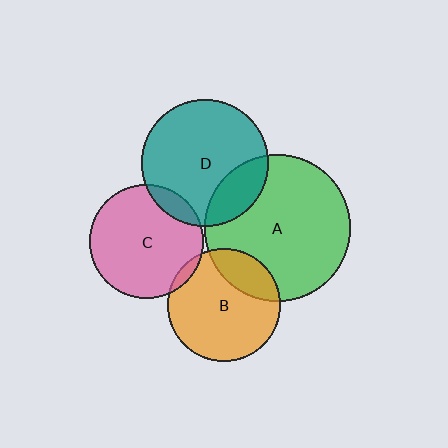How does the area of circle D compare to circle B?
Approximately 1.3 times.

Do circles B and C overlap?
Yes.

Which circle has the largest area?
Circle A (green).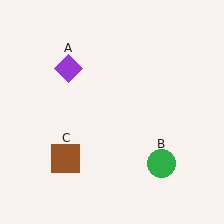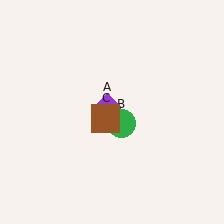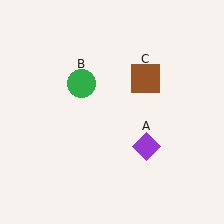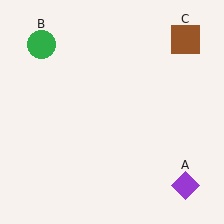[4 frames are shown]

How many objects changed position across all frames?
3 objects changed position: purple diamond (object A), green circle (object B), brown square (object C).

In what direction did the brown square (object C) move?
The brown square (object C) moved up and to the right.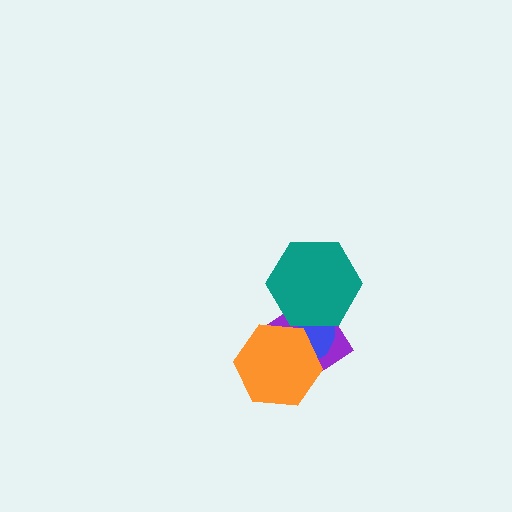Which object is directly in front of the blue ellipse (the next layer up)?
The teal hexagon is directly in front of the blue ellipse.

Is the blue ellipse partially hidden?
Yes, it is partially covered by another shape.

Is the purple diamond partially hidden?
Yes, it is partially covered by another shape.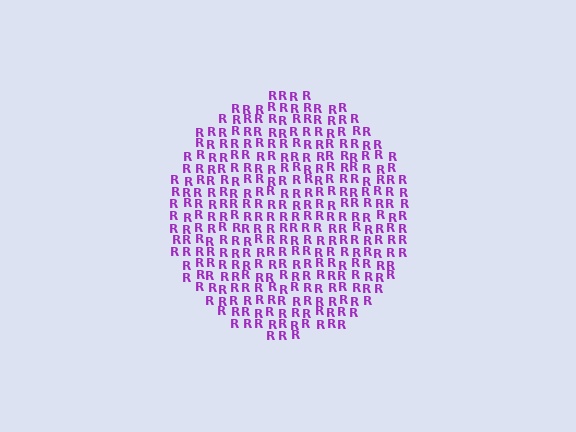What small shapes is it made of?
It is made of small letter R's.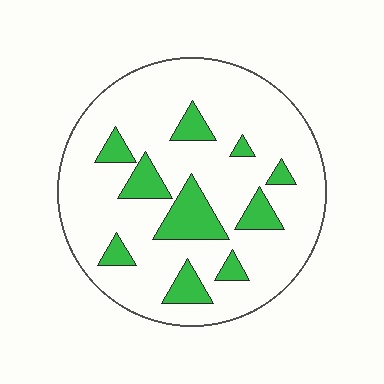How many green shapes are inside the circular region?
10.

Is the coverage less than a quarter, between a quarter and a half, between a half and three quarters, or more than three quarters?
Less than a quarter.